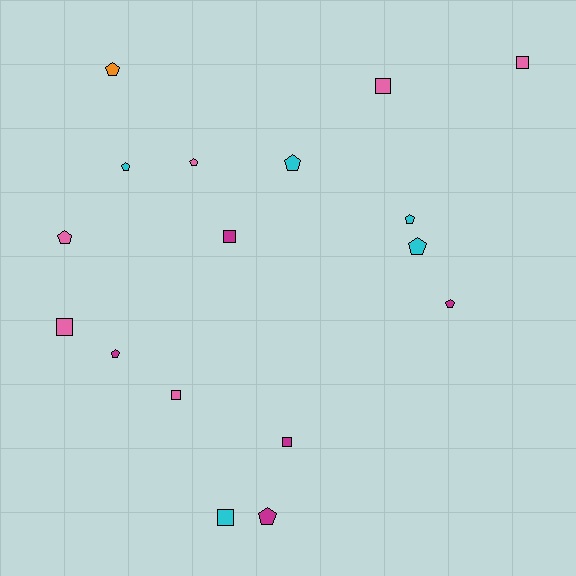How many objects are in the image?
There are 17 objects.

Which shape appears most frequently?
Pentagon, with 10 objects.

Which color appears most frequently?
Pink, with 6 objects.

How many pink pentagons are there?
There are 2 pink pentagons.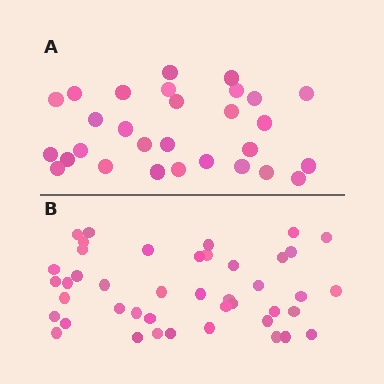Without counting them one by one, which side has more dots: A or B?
Region B (the bottom region) has more dots.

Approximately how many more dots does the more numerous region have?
Region B has approximately 15 more dots than region A.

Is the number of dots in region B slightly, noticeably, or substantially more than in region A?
Region B has substantially more. The ratio is roughly 1.5 to 1.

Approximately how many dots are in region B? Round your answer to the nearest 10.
About 40 dots. (The exact count is 43, which rounds to 40.)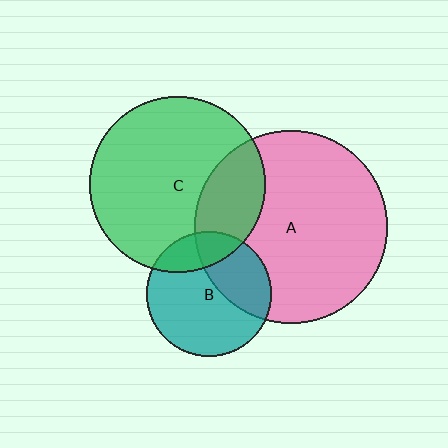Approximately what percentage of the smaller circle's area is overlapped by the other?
Approximately 25%.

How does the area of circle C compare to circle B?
Approximately 2.0 times.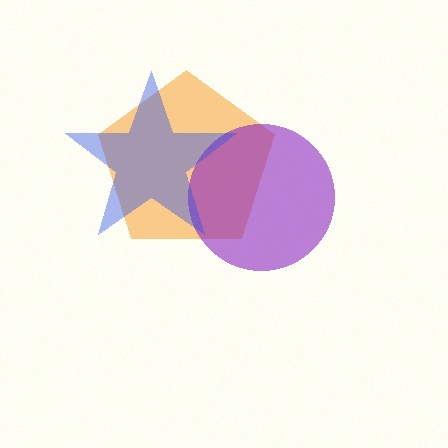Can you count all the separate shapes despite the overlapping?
Yes, there are 3 separate shapes.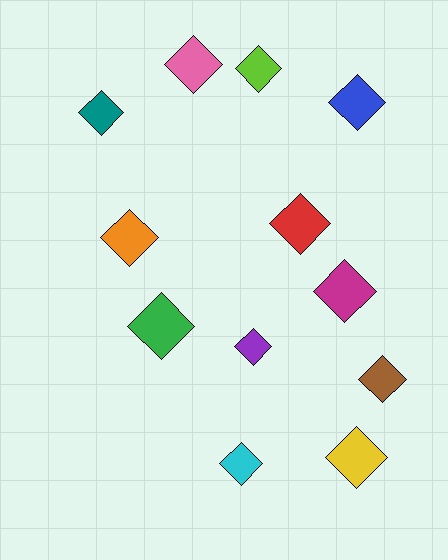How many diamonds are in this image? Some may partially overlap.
There are 12 diamonds.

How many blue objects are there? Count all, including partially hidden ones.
There is 1 blue object.